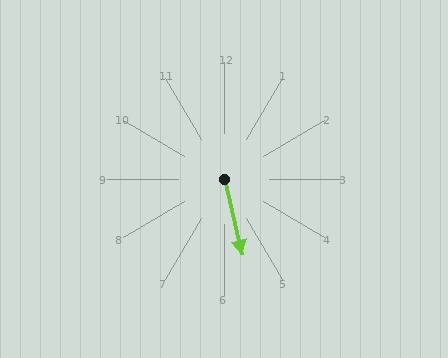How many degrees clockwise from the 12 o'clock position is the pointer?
Approximately 167 degrees.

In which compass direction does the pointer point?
South.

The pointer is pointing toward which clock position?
Roughly 6 o'clock.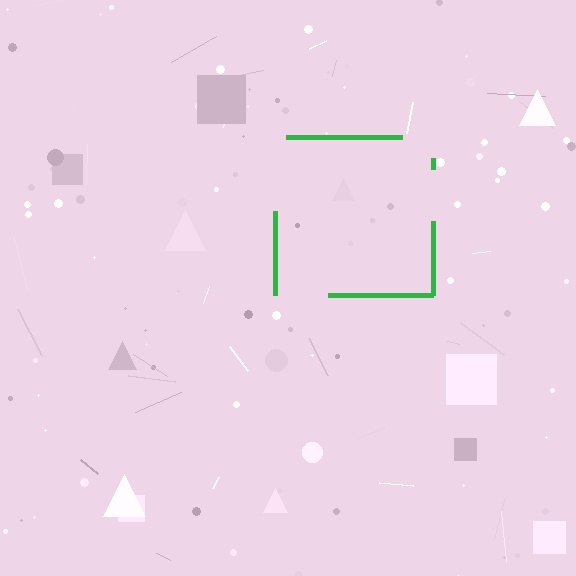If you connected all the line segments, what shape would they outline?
They would outline a square.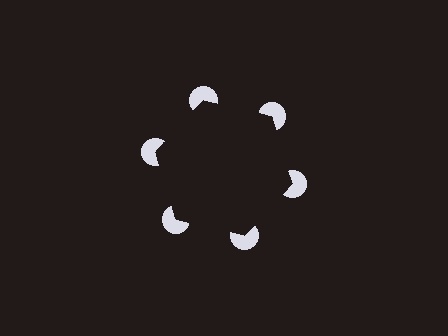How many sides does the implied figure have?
6 sides.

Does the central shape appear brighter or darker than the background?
It typically appears slightly darker than the background, even though no actual brightness change is drawn.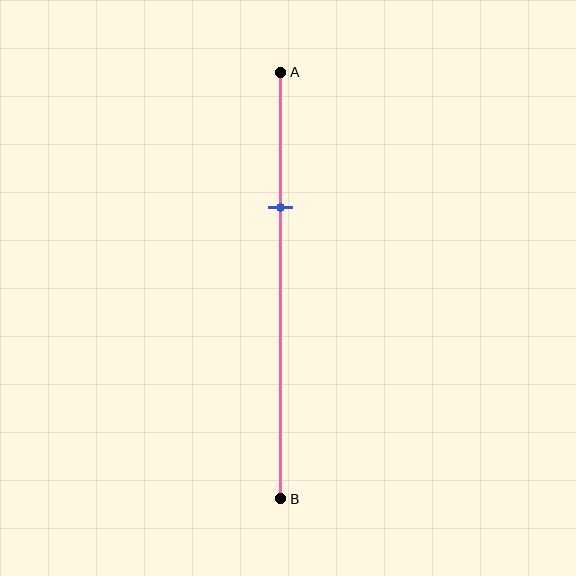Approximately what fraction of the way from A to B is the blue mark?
The blue mark is approximately 30% of the way from A to B.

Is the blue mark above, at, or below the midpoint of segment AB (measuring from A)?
The blue mark is above the midpoint of segment AB.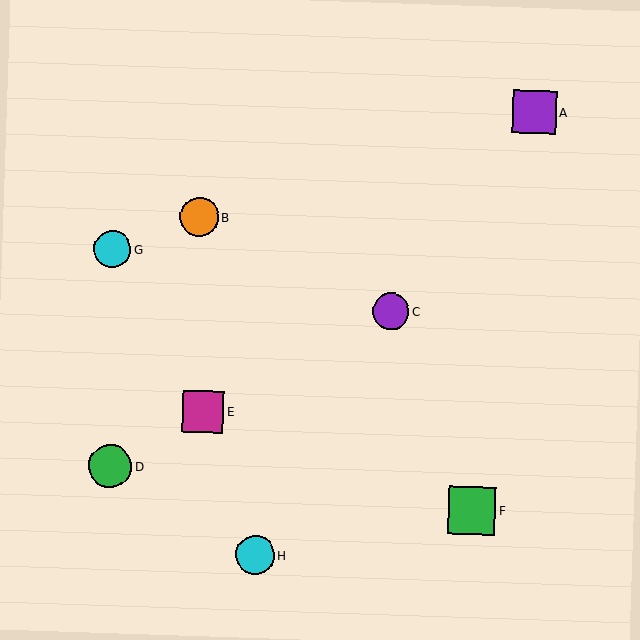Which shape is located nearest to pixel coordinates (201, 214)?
The orange circle (labeled B) at (199, 217) is nearest to that location.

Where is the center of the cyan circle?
The center of the cyan circle is at (112, 249).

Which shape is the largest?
The green square (labeled F) is the largest.